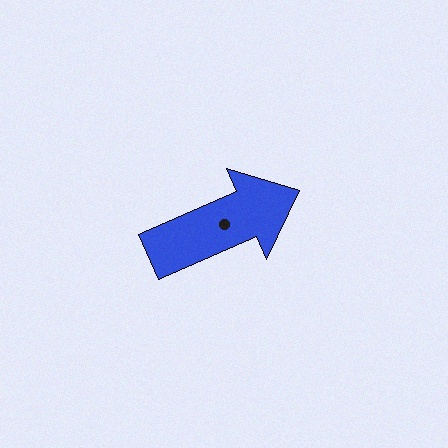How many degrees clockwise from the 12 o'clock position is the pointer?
Approximately 66 degrees.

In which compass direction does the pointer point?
Northeast.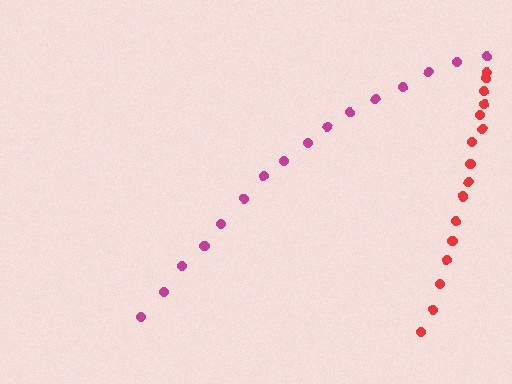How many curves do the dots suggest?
There are 2 distinct paths.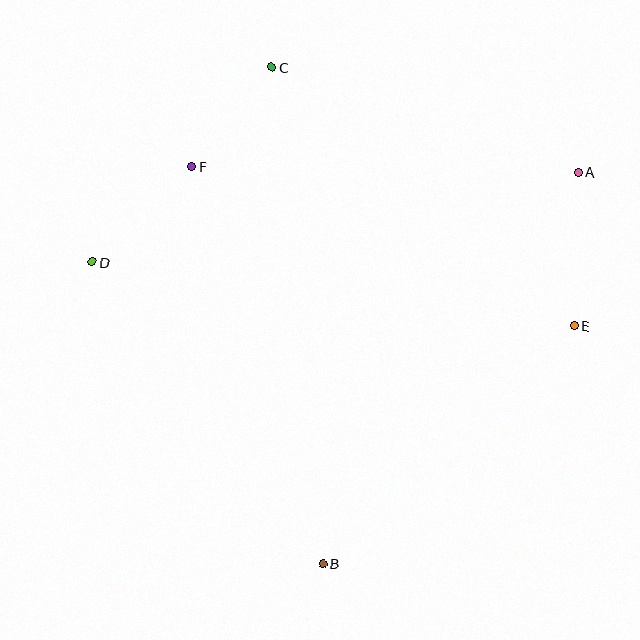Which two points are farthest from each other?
Points B and C are farthest from each other.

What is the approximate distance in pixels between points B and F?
The distance between B and F is approximately 418 pixels.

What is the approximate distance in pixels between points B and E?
The distance between B and E is approximately 346 pixels.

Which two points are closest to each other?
Points C and F are closest to each other.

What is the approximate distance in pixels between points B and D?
The distance between B and D is approximately 380 pixels.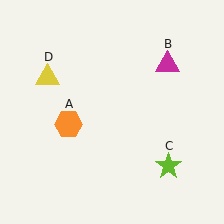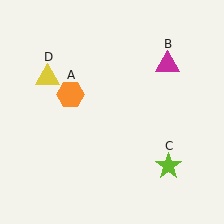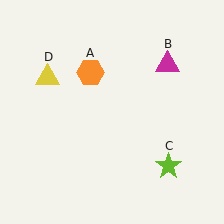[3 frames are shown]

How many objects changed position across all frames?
1 object changed position: orange hexagon (object A).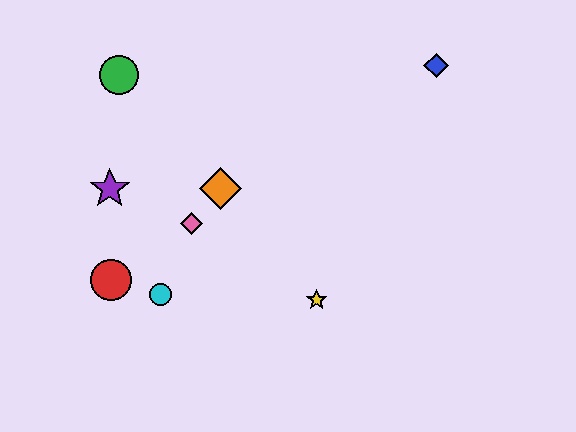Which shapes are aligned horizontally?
The purple star, the orange diamond are aligned horizontally.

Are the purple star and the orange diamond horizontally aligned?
Yes, both are at y≈189.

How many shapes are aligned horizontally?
2 shapes (the purple star, the orange diamond) are aligned horizontally.